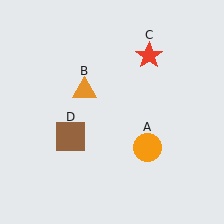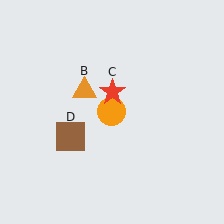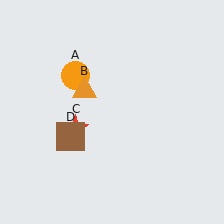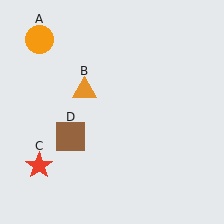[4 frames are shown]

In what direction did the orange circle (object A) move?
The orange circle (object A) moved up and to the left.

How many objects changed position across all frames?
2 objects changed position: orange circle (object A), red star (object C).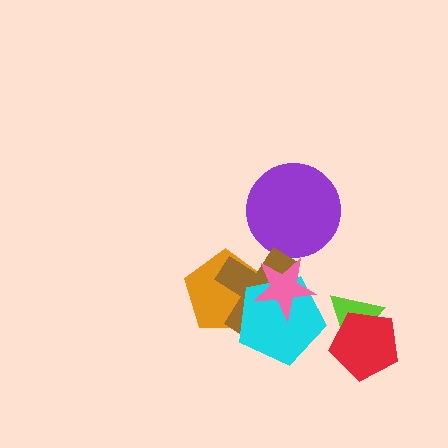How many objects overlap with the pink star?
3 objects overlap with the pink star.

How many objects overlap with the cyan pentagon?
3 objects overlap with the cyan pentagon.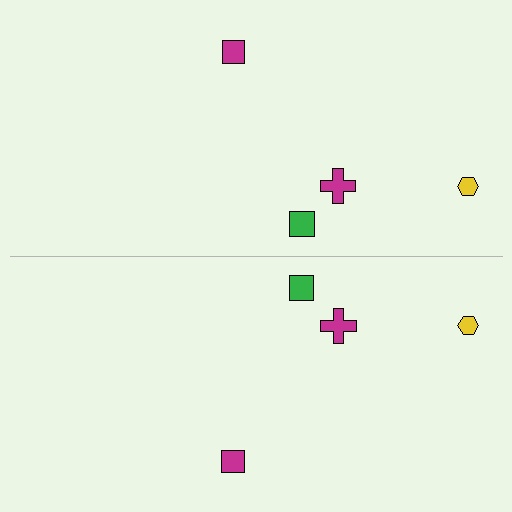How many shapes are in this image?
There are 8 shapes in this image.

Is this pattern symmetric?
Yes, this pattern has bilateral (reflection) symmetry.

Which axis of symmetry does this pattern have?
The pattern has a horizontal axis of symmetry running through the center of the image.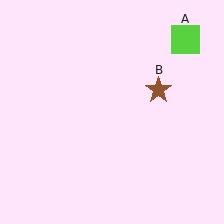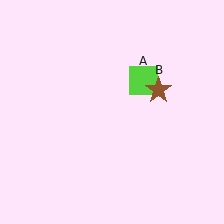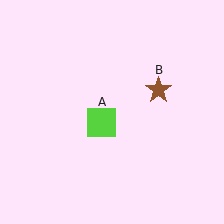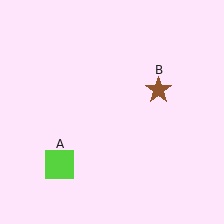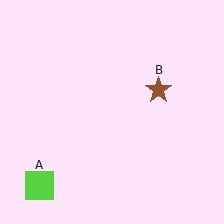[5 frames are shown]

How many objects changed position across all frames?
1 object changed position: lime square (object A).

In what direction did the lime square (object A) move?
The lime square (object A) moved down and to the left.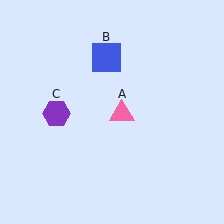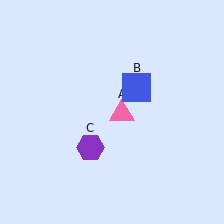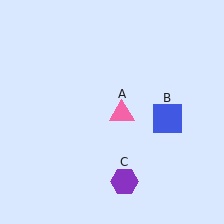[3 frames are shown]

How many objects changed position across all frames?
2 objects changed position: blue square (object B), purple hexagon (object C).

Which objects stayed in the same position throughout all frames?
Pink triangle (object A) remained stationary.